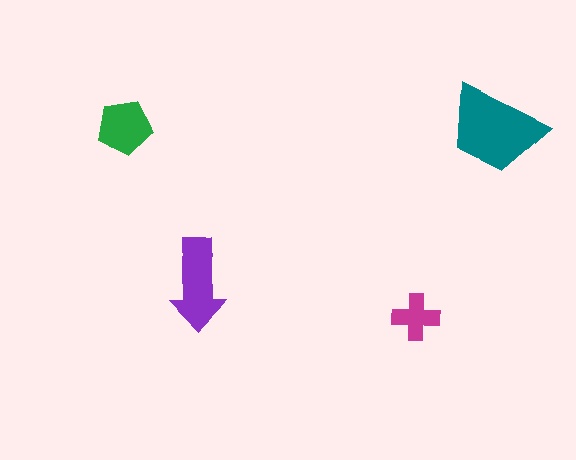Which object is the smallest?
The magenta cross.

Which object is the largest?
The teal trapezoid.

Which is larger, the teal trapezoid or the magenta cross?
The teal trapezoid.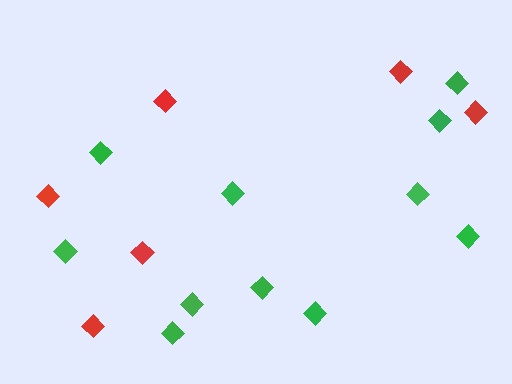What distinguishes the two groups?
There are 2 groups: one group of green diamonds (11) and one group of red diamonds (6).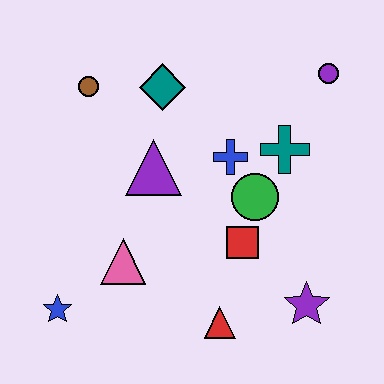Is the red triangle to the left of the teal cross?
Yes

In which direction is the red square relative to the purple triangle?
The red square is to the right of the purple triangle.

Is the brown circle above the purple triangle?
Yes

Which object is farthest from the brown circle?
The purple star is farthest from the brown circle.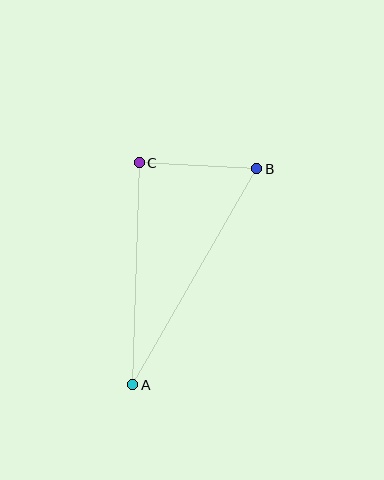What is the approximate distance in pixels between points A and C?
The distance between A and C is approximately 222 pixels.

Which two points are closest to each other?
Points B and C are closest to each other.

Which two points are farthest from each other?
Points A and B are farthest from each other.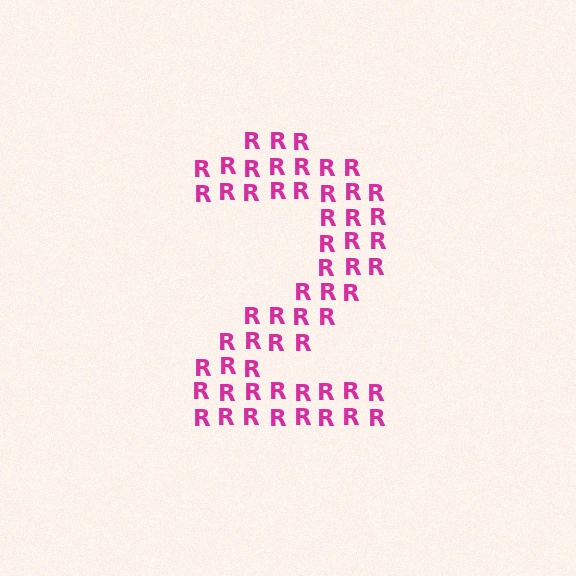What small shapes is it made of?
It is made of small letter R's.